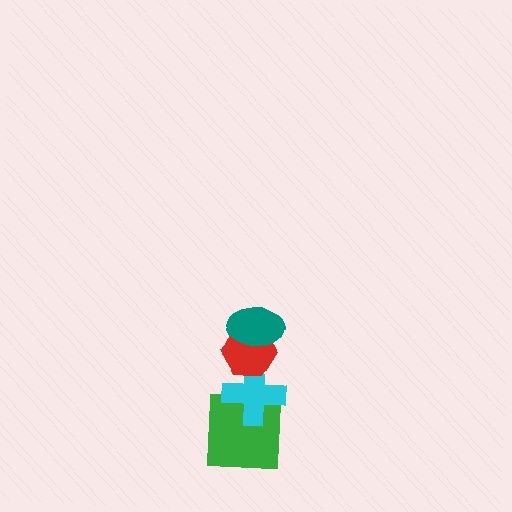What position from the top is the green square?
The green square is 4th from the top.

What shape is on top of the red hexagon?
The teal ellipse is on top of the red hexagon.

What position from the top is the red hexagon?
The red hexagon is 2nd from the top.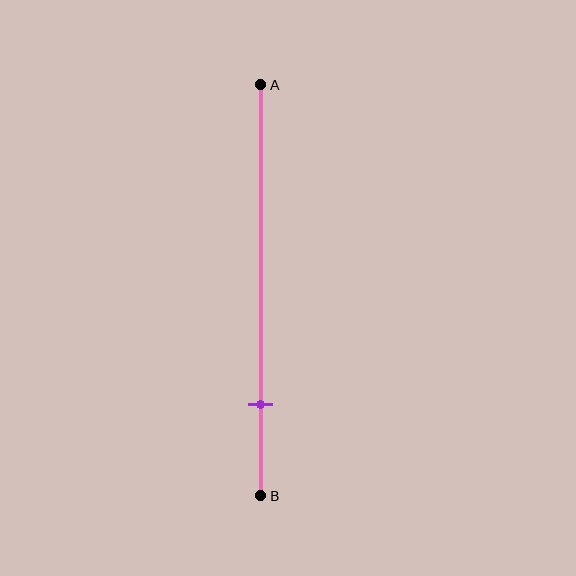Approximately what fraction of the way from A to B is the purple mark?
The purple mark is approximately 80% of the way from A to B.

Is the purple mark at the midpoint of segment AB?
No, the mark is at about 80% from A, not at the 50% midpoint.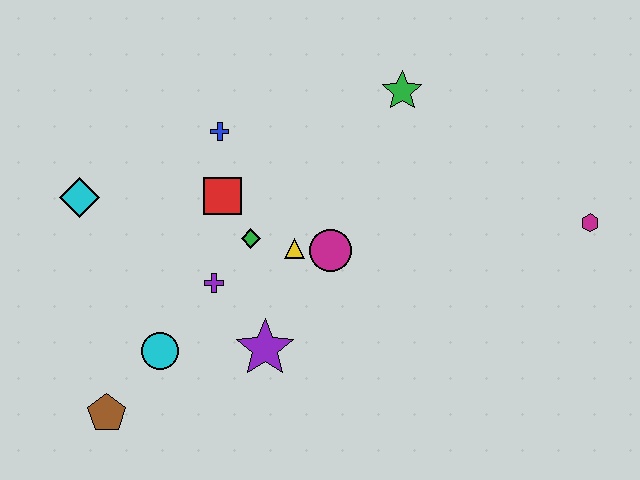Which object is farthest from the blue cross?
The magenta hexagon is farthest from the blue cross.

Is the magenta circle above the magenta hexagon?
No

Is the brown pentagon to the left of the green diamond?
Yes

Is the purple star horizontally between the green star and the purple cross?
Yes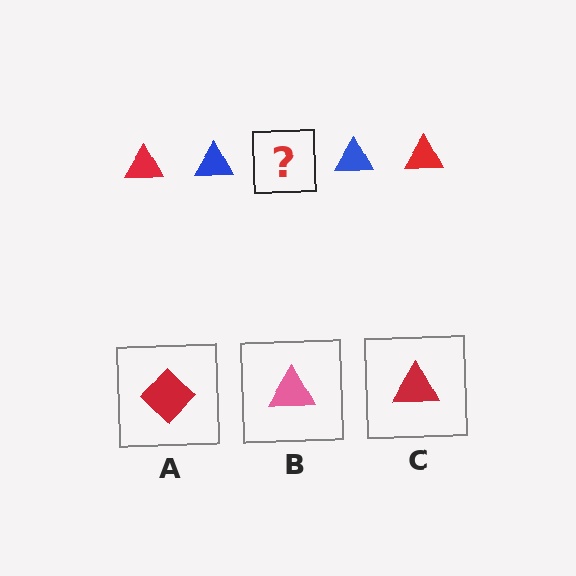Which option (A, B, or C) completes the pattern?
C.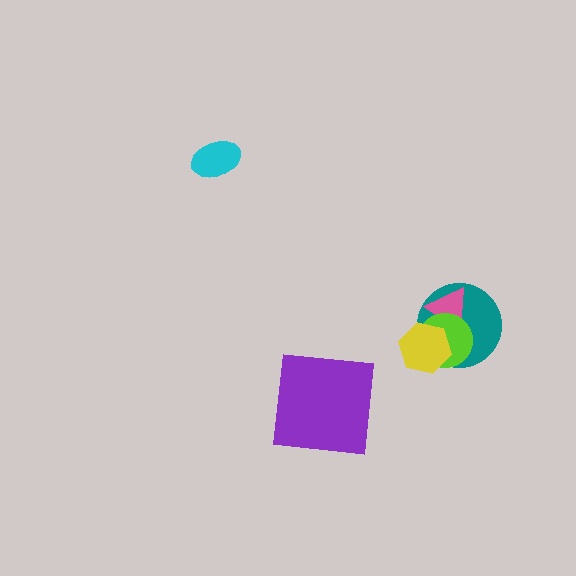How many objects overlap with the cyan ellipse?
0 objects overlap with the cyan ellipse.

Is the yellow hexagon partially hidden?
No, no other shape covers it.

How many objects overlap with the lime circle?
3 objects overlap with the lime circle.